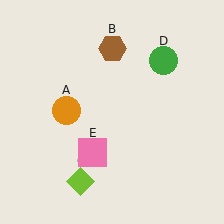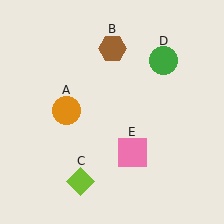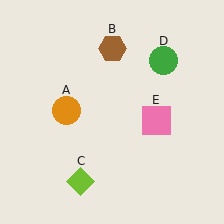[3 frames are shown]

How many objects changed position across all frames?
1 object changed position: pink square (object E).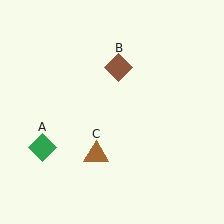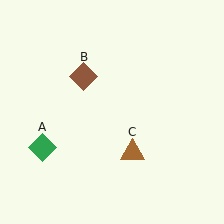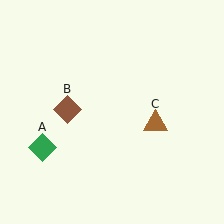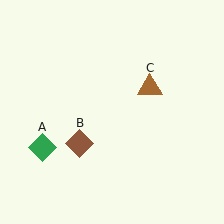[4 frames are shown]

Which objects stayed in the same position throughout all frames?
Green diamond (object A) remained stationary.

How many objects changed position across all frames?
2 objects changed position: brown diamond (object B), brown triangle (object C).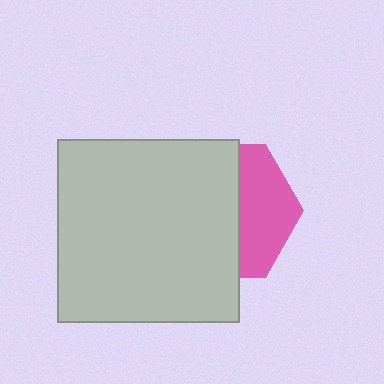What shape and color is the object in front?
The object in front is a light gray square.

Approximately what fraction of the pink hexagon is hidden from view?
Roughly 61% of the pink hexagon is hidden behind the light gray square.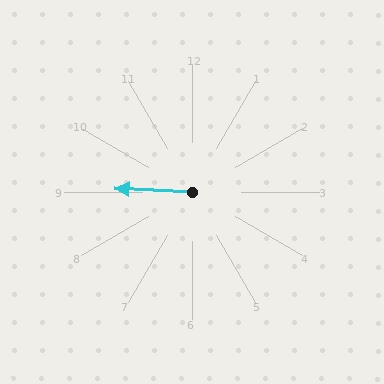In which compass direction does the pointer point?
West.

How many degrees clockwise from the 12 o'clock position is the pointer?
Approximately 273 degrees.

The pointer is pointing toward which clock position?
Roughly 9 o'clock.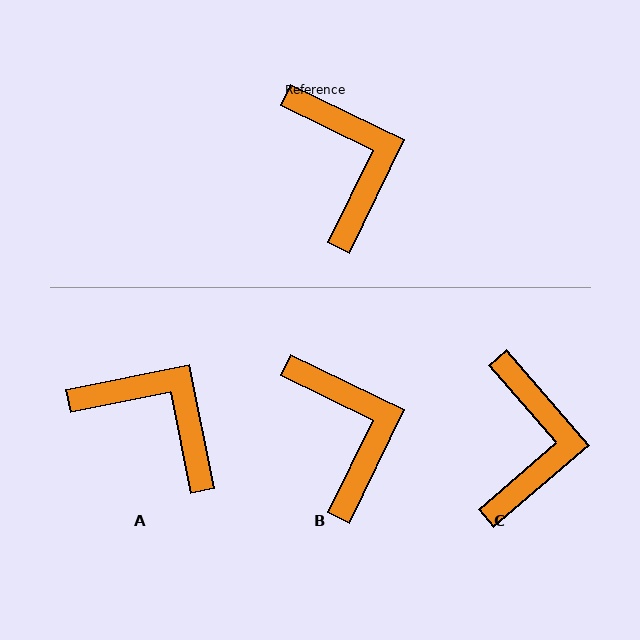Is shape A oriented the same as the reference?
No, it is off by about 37 degrees.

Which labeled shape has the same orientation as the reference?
B.